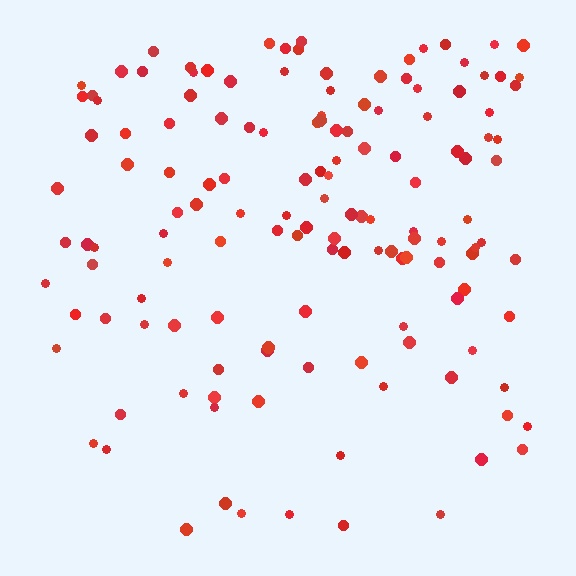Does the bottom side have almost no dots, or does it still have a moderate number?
Still a moderate number, just noticeably fewer than the top.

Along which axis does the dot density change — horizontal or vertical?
Vertical.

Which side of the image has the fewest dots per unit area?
The bottom.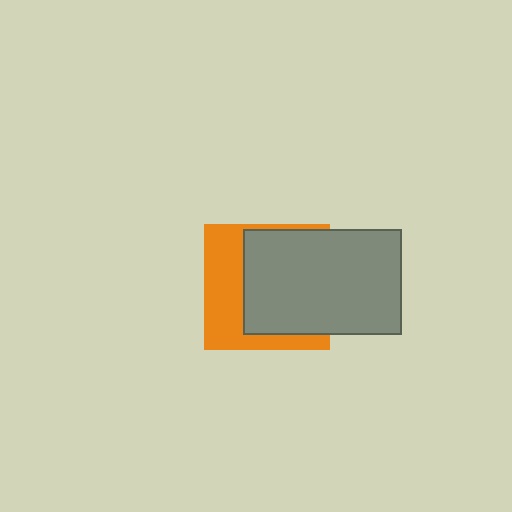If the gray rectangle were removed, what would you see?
You would see the complete orange square.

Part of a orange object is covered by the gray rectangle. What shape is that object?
It is a square.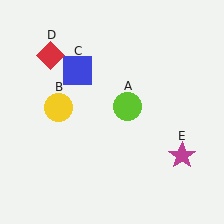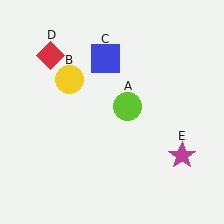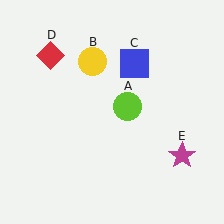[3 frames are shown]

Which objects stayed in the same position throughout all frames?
Lime circle (object A) and red diamond (object D) and magenta star (object E) remained stationary.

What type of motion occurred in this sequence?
The yellow circle (object B), blue square (object C) rotated clockwise around the center of the scene.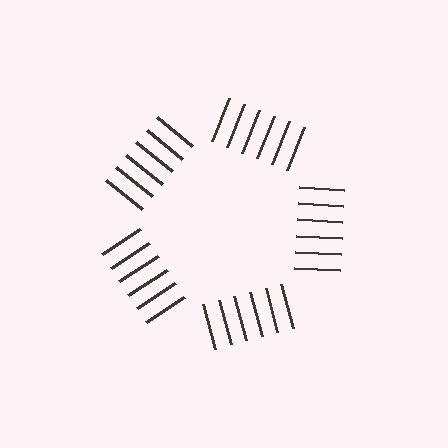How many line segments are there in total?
30 — 6 along each of the 5 edges.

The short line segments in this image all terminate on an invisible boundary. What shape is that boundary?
An illusory pentagon — the line segments terminate on its edges but no continuous stroke is drawn.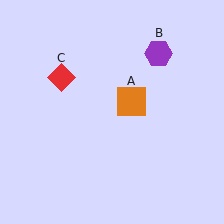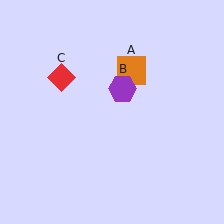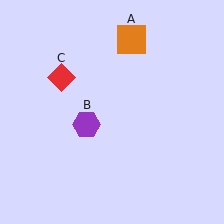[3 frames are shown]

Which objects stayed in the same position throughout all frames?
Red diamond (object C) remained stationary.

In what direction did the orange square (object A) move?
The orange square (object A) moved up.